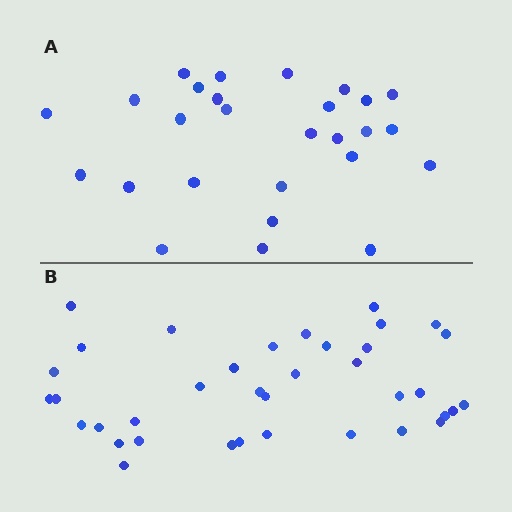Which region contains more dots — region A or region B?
Region B (the bottom region) has more dots.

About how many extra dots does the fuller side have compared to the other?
Region B has roughly 10 or so more dots than region A.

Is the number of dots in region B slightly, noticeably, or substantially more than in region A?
Region B has noticeably more, but not dramatically so. The ratio is roughly 1.4 to 1.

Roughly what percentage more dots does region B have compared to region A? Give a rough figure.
About 35% more.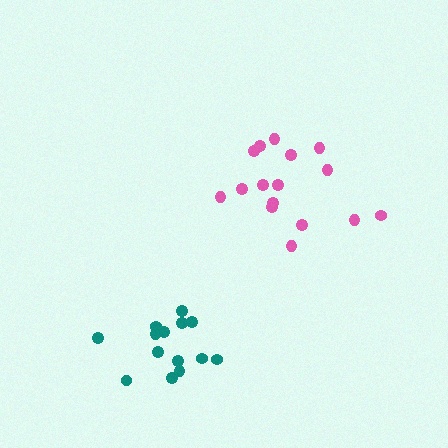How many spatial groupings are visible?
There are 2 spatial groupings.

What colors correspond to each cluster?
The clusters are colored: pink, teal.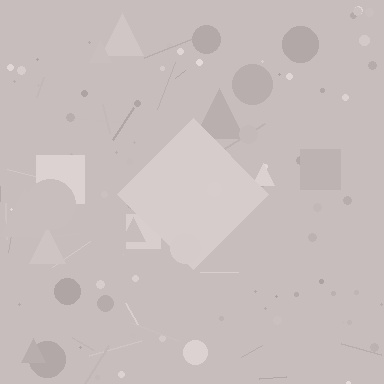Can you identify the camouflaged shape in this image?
The camouflaged shape is a diamond.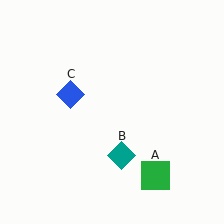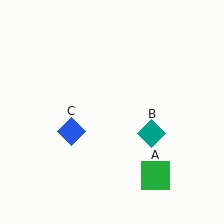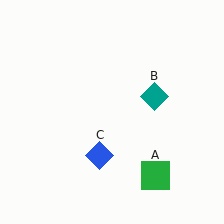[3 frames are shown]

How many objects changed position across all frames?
2 objects changed position: teal diamond (object B), blue diamond (object C).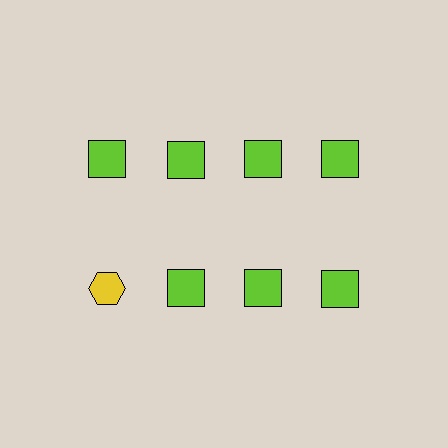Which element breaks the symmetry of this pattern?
The yellow hexagon in the second row, leftmost column breaks the symmetry. All other shapes are lime squares.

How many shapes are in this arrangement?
There are 8 shapes arranged in a grid pattern.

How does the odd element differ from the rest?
It differs in both color (yellow instead of lime) and shape (hexagon instead of square).